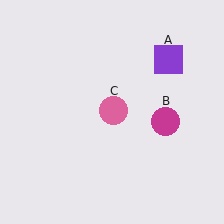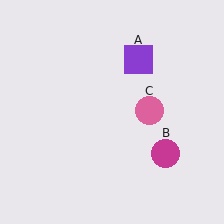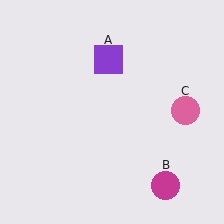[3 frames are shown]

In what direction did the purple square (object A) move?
The purple square (object A) moved left.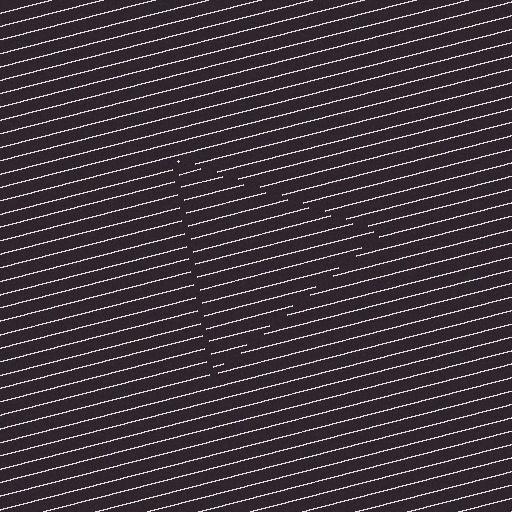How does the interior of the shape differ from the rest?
The interior of the shape contains the same grating, shifted by half a period — the contour is defined by the phase discontinuity where line-ends from the inner and outer gratings abut.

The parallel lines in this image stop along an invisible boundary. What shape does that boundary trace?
An illusory triangle. The interior of the shape contains the same grating, shifted by half a period — the contour is defined by the phase discontinuity where line-ends from the inner and outer gratings abut.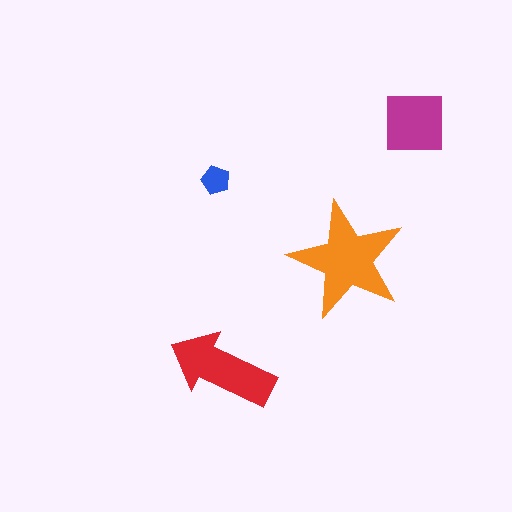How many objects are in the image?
There are 4 objects in the image.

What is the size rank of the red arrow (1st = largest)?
2nd.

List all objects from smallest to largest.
The blue pentagon, the magenta square, the red arrow, the orange star.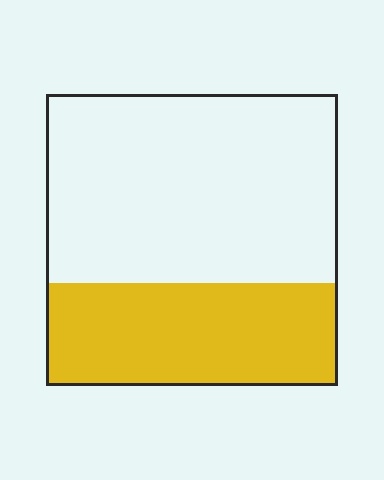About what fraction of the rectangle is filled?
About one third (1/3).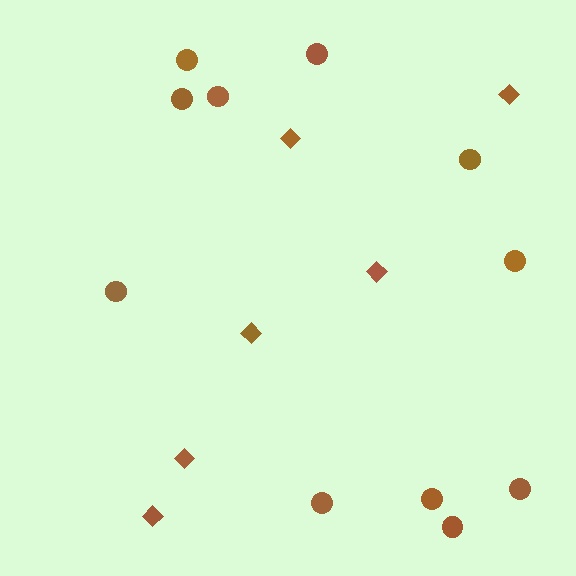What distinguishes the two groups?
There are 2 groups: one group of diamonds (6) and one group of circles (11).